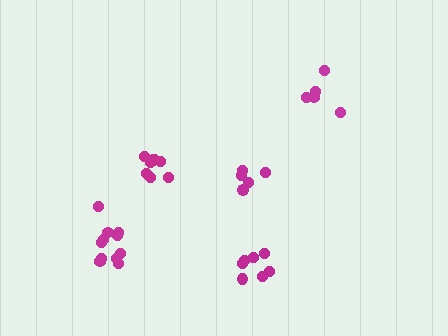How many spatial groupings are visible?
There are 5 spatial groupings.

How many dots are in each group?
Group 1: 11 dots, Group 2: 5 dots, Group 3: 8 dots, Group 4: 5 dots, Group 5: 7 dots (36 total).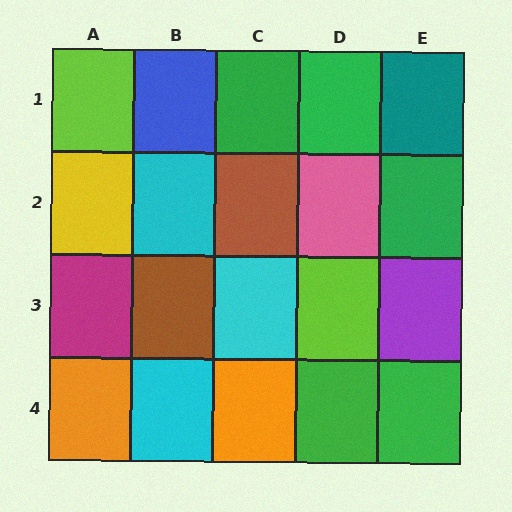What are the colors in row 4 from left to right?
Orange, cyan, orange, green, green.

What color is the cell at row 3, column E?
Purple.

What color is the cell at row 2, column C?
Brown.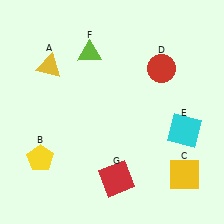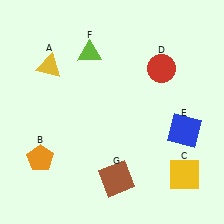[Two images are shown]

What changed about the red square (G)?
In Image 1, G is red. In Image 2, it changed to brown.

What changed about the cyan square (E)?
In Image 1, E is cyan. In Image 2, it changed to blue.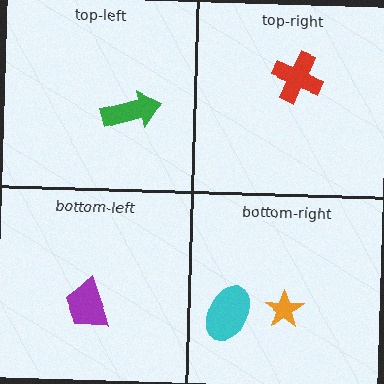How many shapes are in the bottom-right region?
2.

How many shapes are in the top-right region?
1.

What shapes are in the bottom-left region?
The purple trapezoid.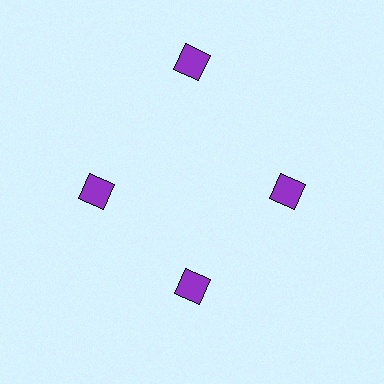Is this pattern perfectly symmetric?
No. The 4 purple diamonds are arranged in a ring, but one element near the 12 o'clock position is pushed outward from the center, breaking the 4-fold rotational symmetry.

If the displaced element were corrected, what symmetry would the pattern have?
It would have 4-fold rotational symmetry — the pattern would map onto itself every 90 degrees.